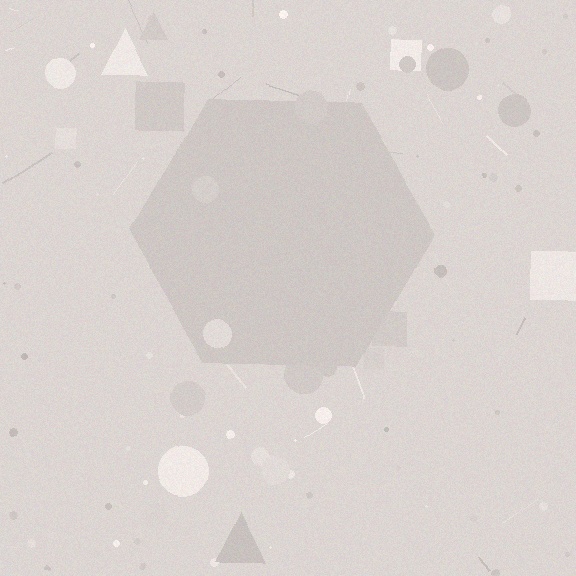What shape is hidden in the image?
A hexagon is hidden in the image.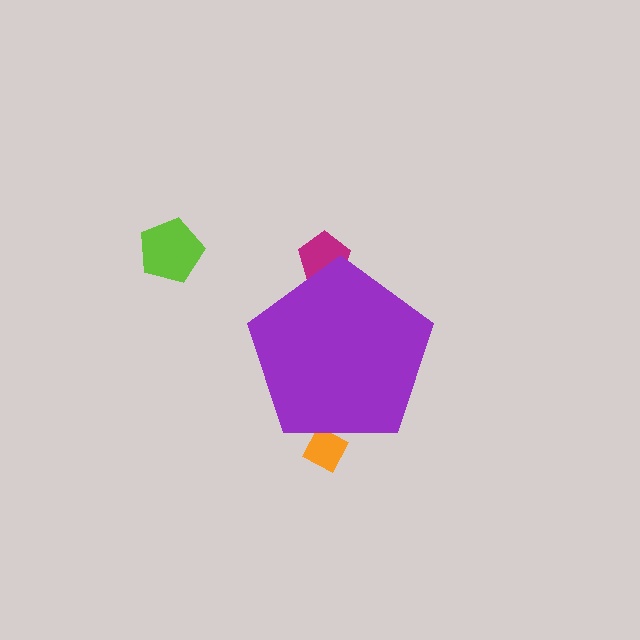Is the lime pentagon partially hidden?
No, the lime pentagon is fully visible.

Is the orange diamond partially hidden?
Yes, the orange diamond is partially hidden behind the purple pentagon.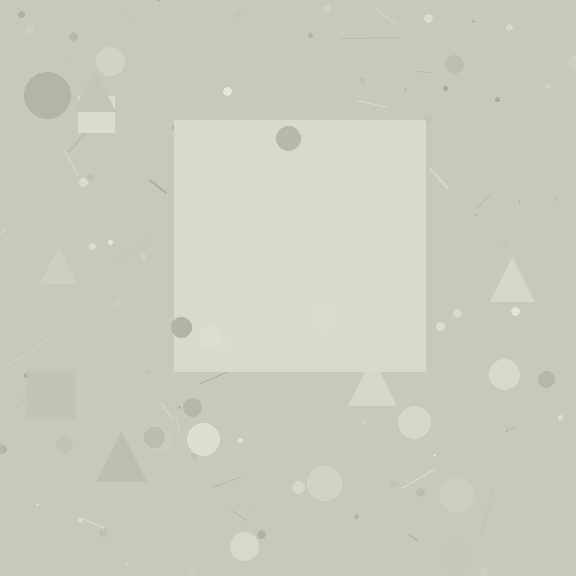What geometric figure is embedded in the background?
A square is embedded in the background.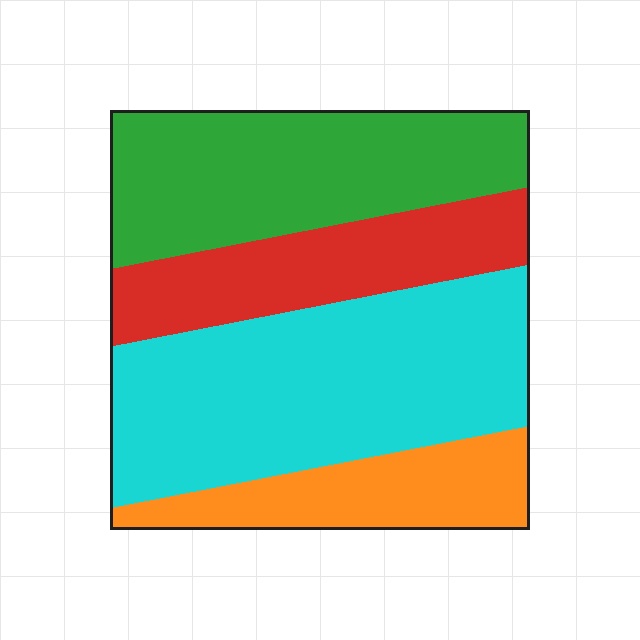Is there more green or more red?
Green.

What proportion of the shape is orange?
Orange takes up about one sixth (1/6) of the shape.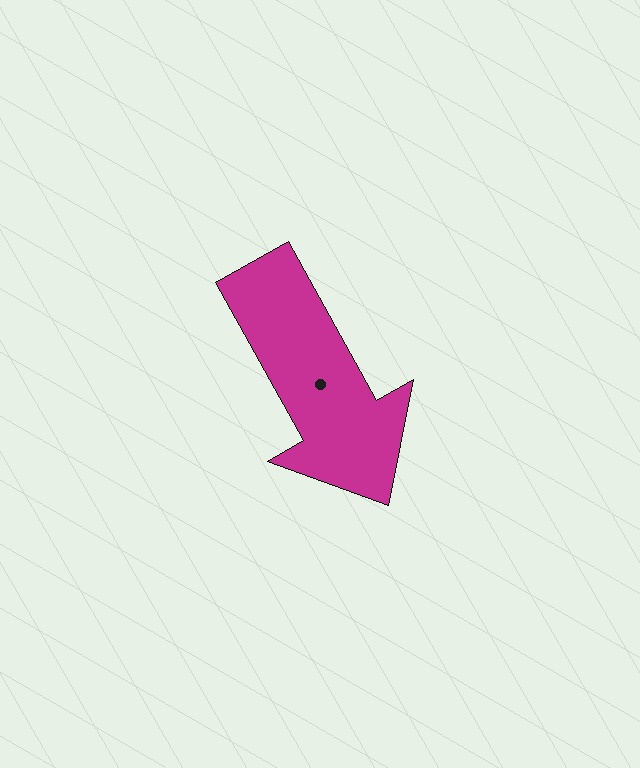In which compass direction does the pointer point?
Southeast.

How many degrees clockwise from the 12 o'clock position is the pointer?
Approximately 151 degrees.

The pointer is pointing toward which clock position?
Roughly 5 o'clock.